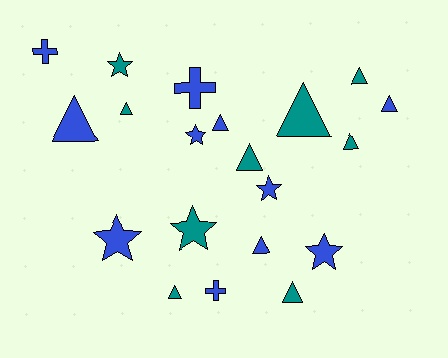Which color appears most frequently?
Blue, with 11 objects.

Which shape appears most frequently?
Triangle, with 11 objects.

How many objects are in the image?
There are 20 objects.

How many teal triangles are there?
There are 7 teal triangles.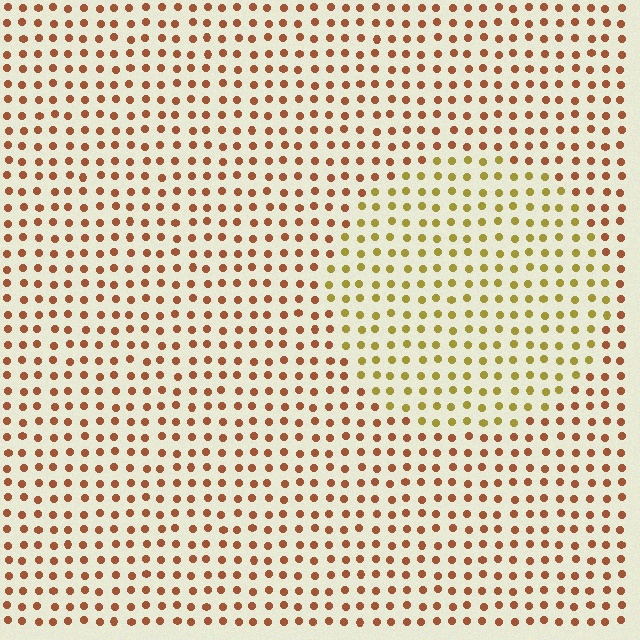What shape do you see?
I see a circle.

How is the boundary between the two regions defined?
The boundary is defined purely by a slight shift in hue (about 38 degrees). Spacing, size, and orientation are identical on both sides.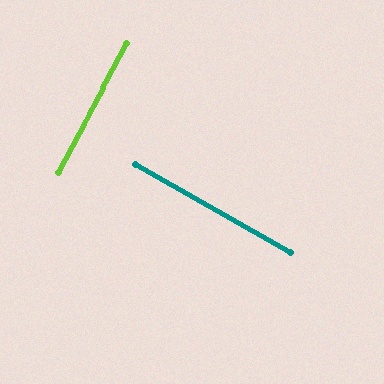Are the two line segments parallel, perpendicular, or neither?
Perpendicular — they meet at approximately 89°.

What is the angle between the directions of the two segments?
Approximately 89 degrees.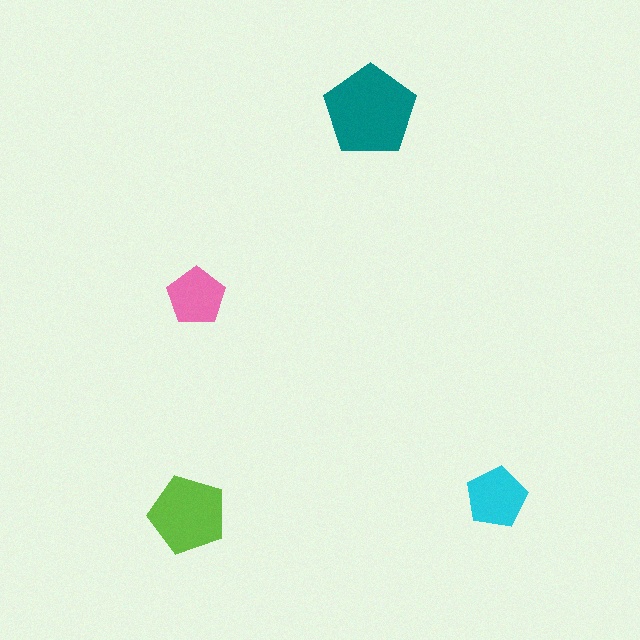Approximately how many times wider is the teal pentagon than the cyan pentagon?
About 1.5 times wider.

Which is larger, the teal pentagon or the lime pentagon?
The teal one.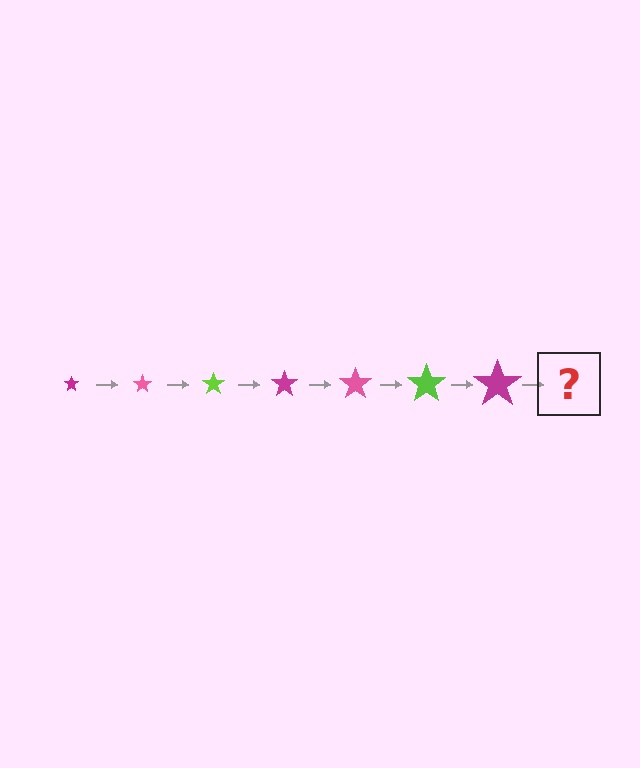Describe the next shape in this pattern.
It should be a pink star, larger than the previous one.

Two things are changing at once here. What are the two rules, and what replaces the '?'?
The two rules are that the star grows larger each step and the color cycles through magenta, pink, and lime. The '?' should be a pink star, larger than the previous one.